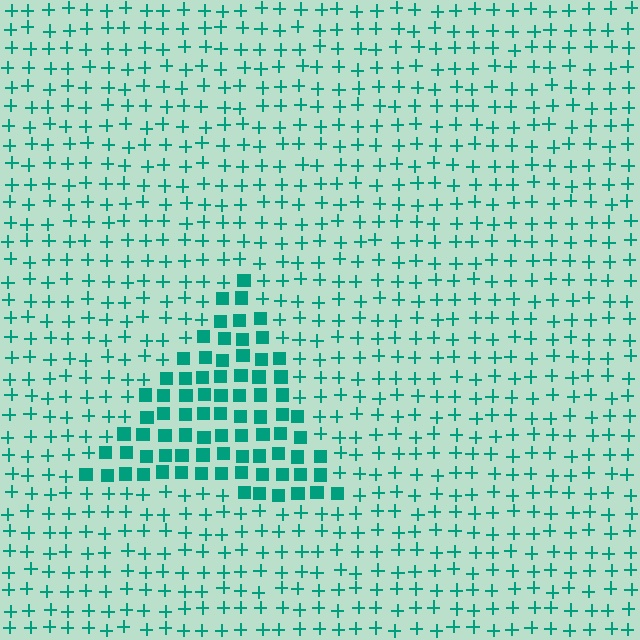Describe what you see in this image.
The image is filled with small teal elements arranged in a uniform grid. A triangle-shaped region contains squares, while the surrounding area contains plus signs. The boundary is defined purely by the change in element shape.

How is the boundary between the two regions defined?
The boundary is defined by a change in element shape: squares inside vs. plus signs outside. All elements share the same color and spacing.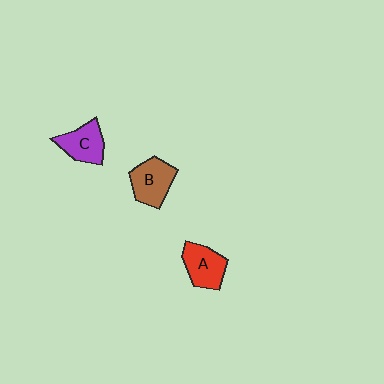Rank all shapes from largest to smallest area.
From largest to smallest: B (brown), A (red), C (purple).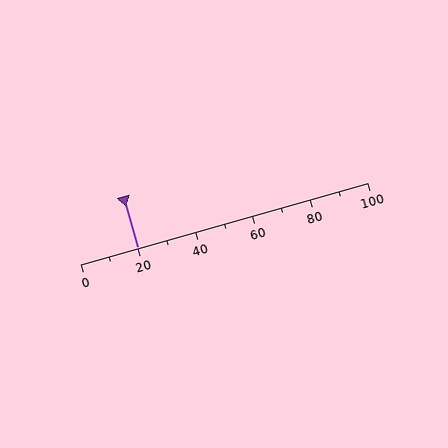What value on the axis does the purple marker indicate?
The marker indicates approximately 20.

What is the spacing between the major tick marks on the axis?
The major ticks are spaced 20 apart.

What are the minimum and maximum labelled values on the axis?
The axis runs from 0 to 100.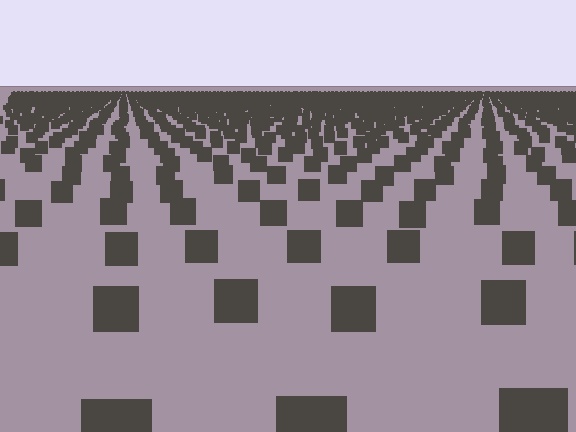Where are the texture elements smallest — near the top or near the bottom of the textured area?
Near the top.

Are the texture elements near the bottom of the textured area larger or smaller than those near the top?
Larger. Near the bottom, elements are closer to the viewer and appear at a bigger on-screen size.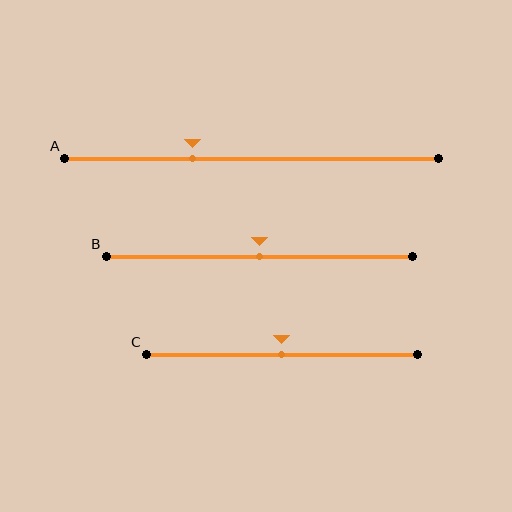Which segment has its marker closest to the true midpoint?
Segment B has its marker closest to the true midpoint.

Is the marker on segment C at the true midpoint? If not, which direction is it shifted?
Yes, the marker on segment C is at the true midpoint.